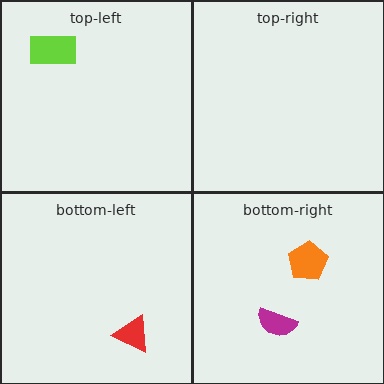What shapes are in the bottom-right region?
The orange pentagon, the magenta semicircle.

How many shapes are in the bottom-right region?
2.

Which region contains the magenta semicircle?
The bottom-right region.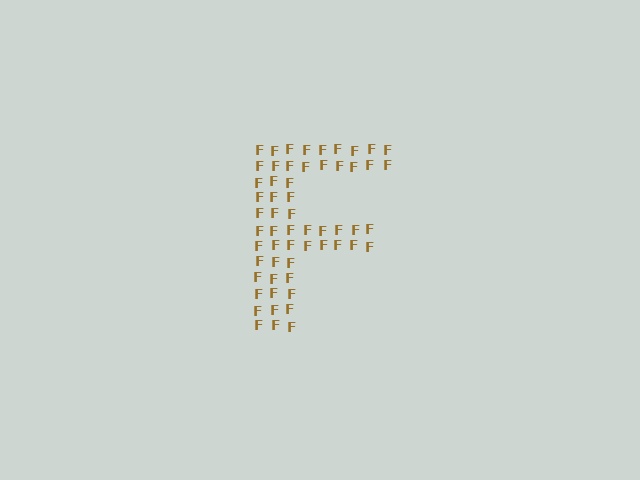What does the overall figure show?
The overall figure shows the letter F.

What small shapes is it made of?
It is made of small letter F's.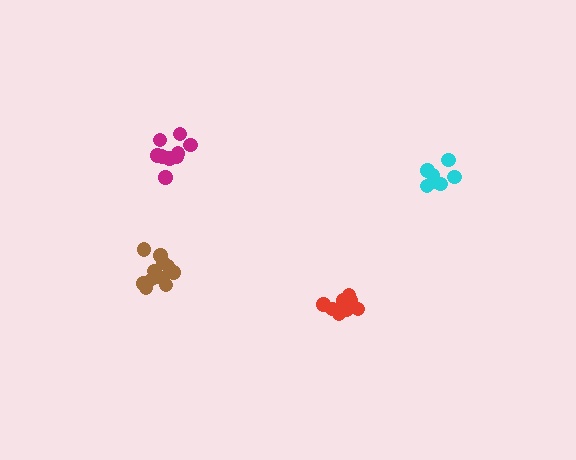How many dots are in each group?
Group 1: 7 dots, Group 2: 12 dots, Group 3: 8 dots, Group 4: 9 dots (36 total).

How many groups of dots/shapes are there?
There are 4 groups.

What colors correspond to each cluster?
The clusters are colored: cyan, brown, red, magenta.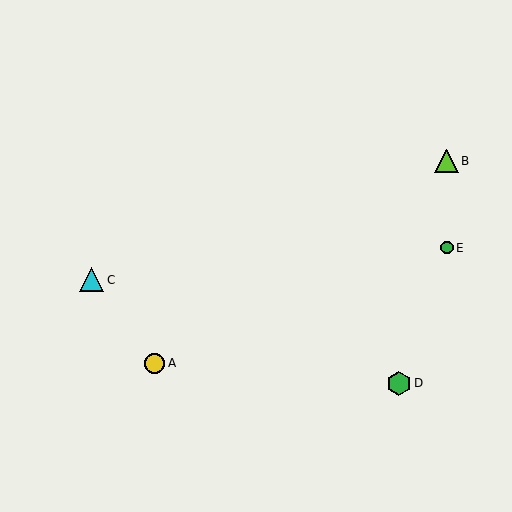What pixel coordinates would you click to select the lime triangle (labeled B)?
Click at (447, 161) to select the lime triangle B.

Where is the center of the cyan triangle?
The center of the cyan triangle is at (92, 280).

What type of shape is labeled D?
Shape D is a green hexagon.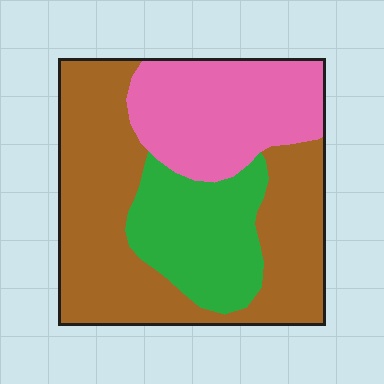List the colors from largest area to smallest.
From largest to smallest: brown, pink, green.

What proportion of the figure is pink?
Pink takes up about one quarter (1/4) of the figure.